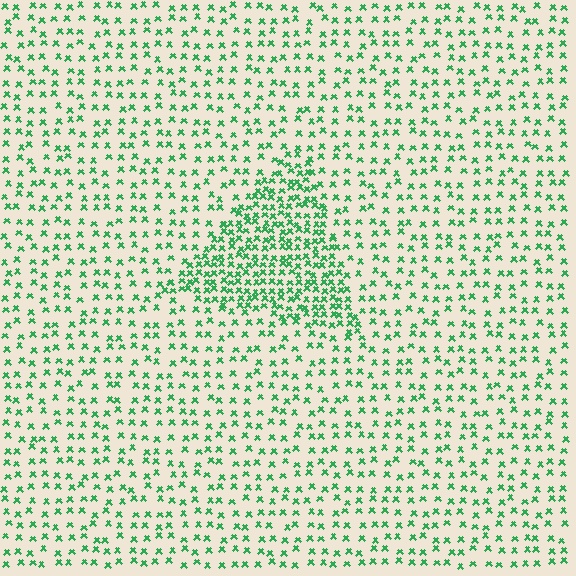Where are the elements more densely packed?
The elements are more densely packed inside the triangle boundary.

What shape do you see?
I see a triangle.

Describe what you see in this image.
The image contains small green elements arranged at two different densities. A triangle-shaped region is visible where the elements are more densely packed than the surrounding area.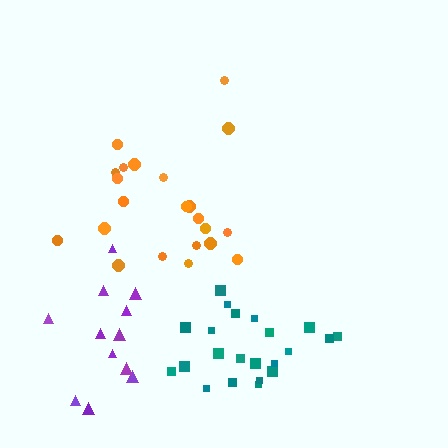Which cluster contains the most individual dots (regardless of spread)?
Orange (22).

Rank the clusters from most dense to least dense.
teal, purple, orange.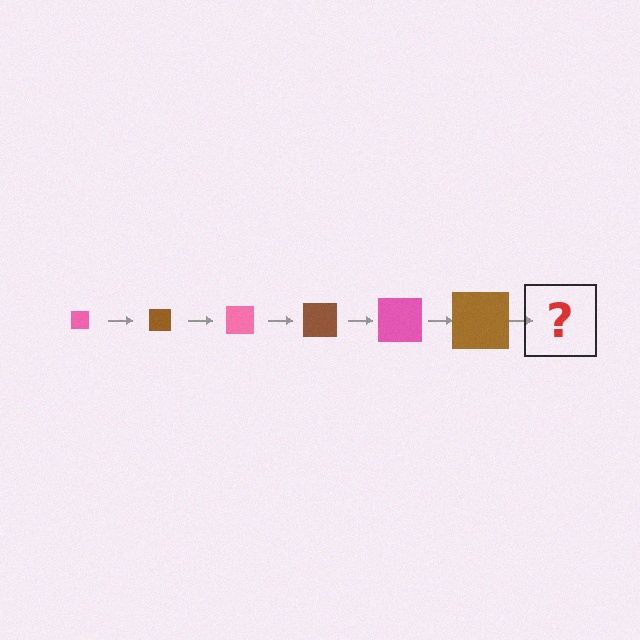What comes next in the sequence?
The next element should be a pink square, larger than the previous one.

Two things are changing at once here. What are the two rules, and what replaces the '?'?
The two rules are that the square grows larger each step and the color cycles through pink and brown. The '?' should be a pink square, larger than the previous one.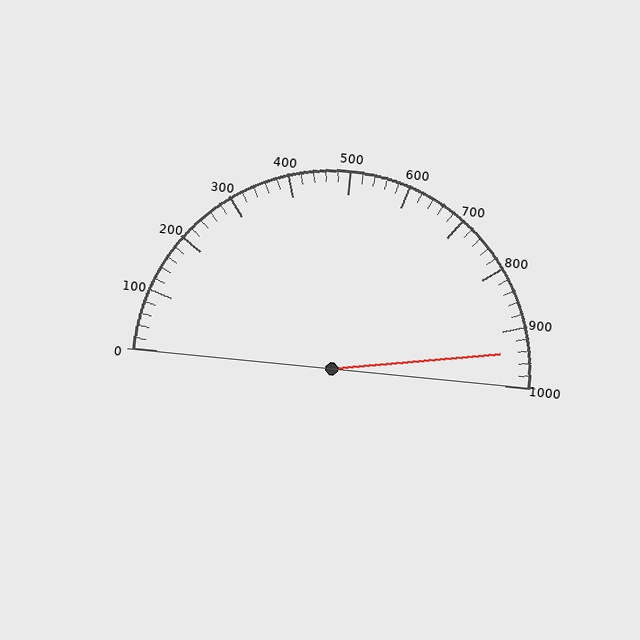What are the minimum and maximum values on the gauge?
The gauge ranges from 0 to 1000.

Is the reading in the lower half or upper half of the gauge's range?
The reading is in the upper half of the range (0 to 1000).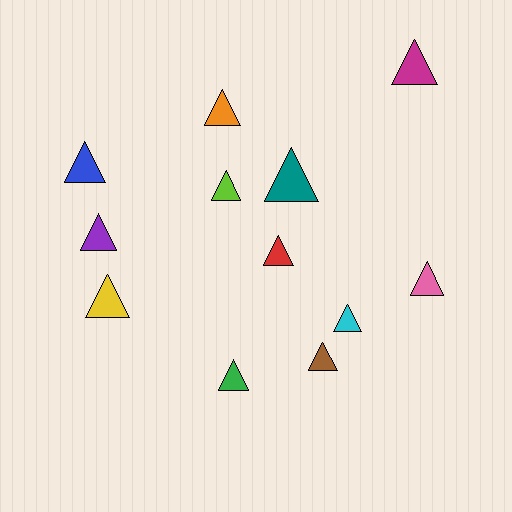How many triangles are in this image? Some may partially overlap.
There are 12 triangles.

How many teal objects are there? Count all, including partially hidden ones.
There is 1 teal object.